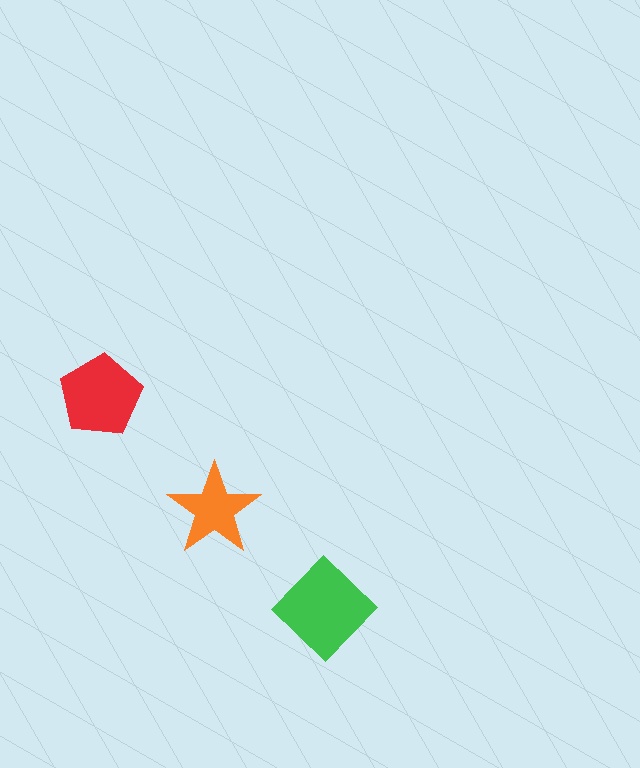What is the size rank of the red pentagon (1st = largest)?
2nd.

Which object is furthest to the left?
The red pentagon is leftmost.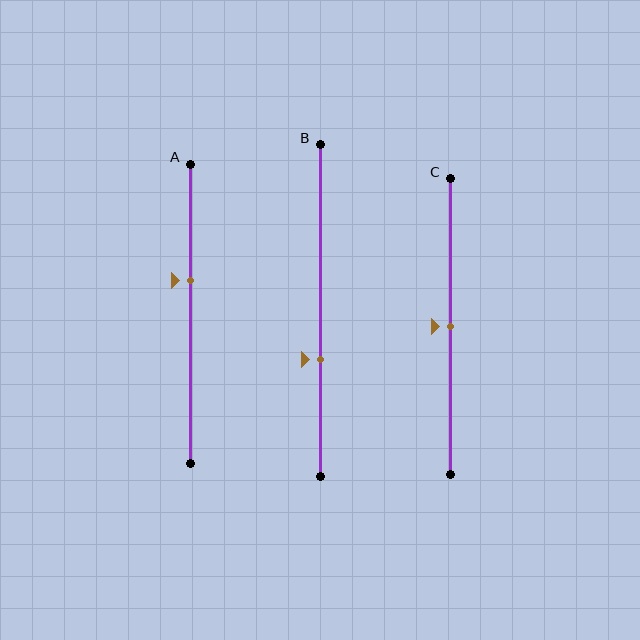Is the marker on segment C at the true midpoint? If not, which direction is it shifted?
Yes, the marker on segment C is at the true midpoint.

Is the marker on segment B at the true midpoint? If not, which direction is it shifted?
No, the marker on segment B is shifted downward by about 15% of the segment length.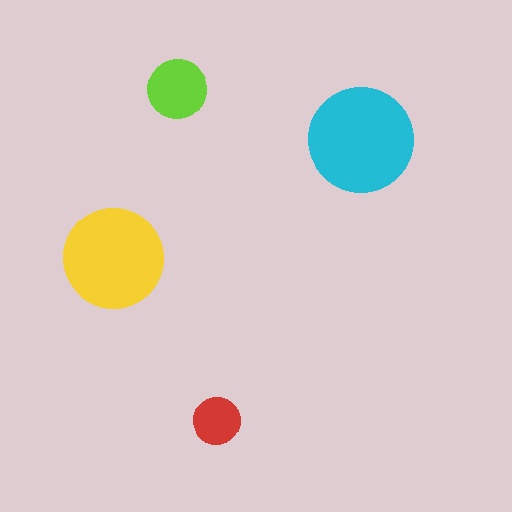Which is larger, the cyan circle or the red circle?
The cyan one.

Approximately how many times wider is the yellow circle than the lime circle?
About 1.5 times wider.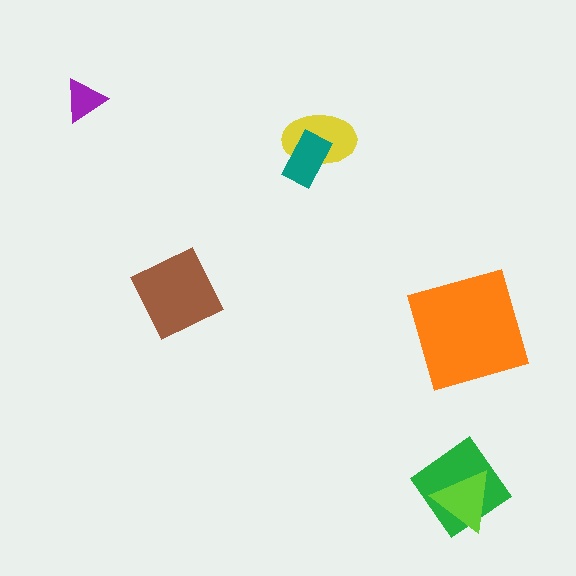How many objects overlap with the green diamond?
1 object overlaps with the green diamond.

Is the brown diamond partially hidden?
No, no other shape covers it.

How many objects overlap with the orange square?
0 objects overlap with the orange square.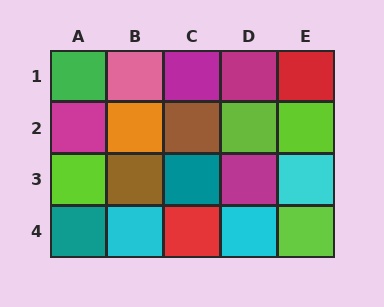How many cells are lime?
4 cells are lime.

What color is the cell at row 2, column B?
Orange.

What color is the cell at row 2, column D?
Lime.